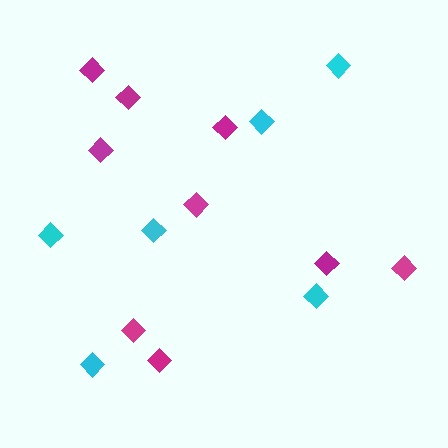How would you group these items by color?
There are 2 groups: one group of magenta diamonds (9) and one group of cyan diamonds (6).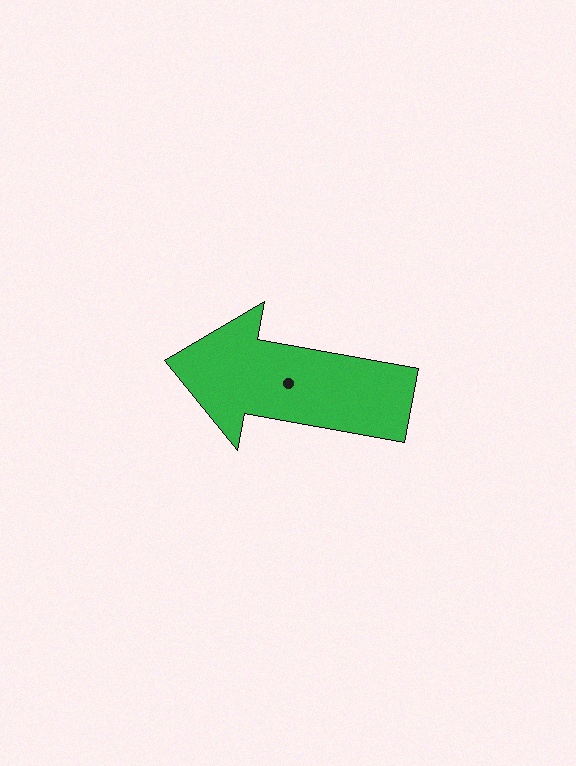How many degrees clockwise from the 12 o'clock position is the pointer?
Approximately 280 degrees.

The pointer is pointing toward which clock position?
Roughly 9 o'clock.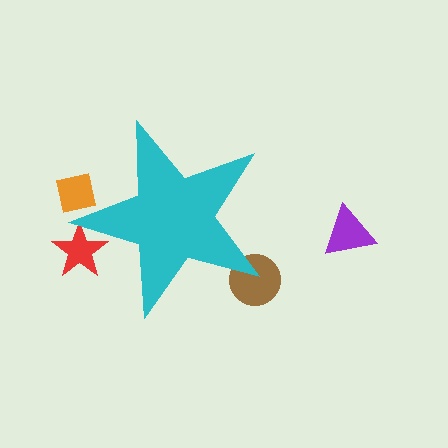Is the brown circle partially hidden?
Yes, the brown circle is partially hidden behind the cyan star.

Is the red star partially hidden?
Yes, the red star is partially hidden behind the cyan star.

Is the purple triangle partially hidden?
No, the purple triangle is fully visible.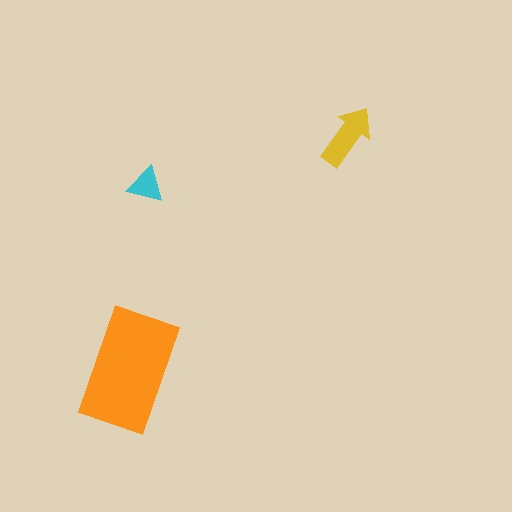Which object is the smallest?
The cyan triangle.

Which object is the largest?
The orange rectangle.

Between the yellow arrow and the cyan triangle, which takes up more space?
The yellow arrow.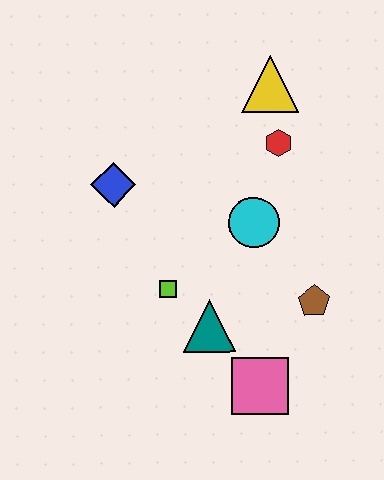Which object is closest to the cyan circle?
The red hexagon is closest to the cyan circle.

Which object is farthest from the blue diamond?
The pink square is farthest from the blue diamond.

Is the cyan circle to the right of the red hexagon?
No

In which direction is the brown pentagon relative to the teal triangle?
The brown pentagon is to the right of the teal triangle.